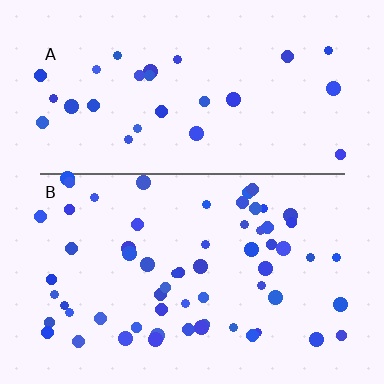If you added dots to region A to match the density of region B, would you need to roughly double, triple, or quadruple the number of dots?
Approximately double.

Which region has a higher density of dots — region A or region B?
B (the bottom).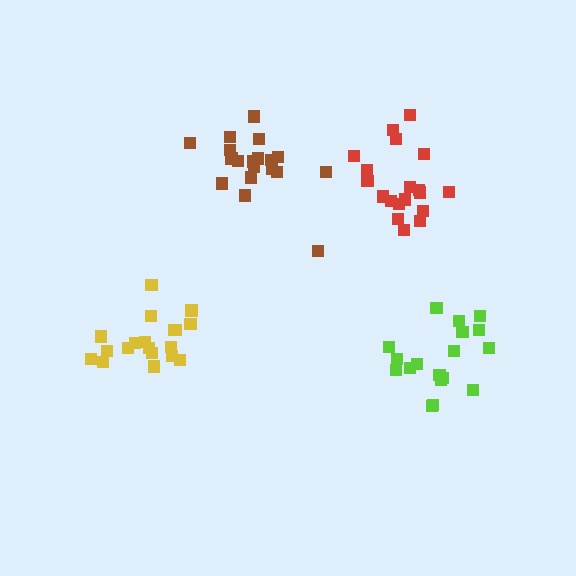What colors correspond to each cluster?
The clusters are colored: red, yellow, brown, lime.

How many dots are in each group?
Group 1: 19 dots, Group 2: 19 dots, Group 3: 19 dots, Group 4: 18 dots (75 total).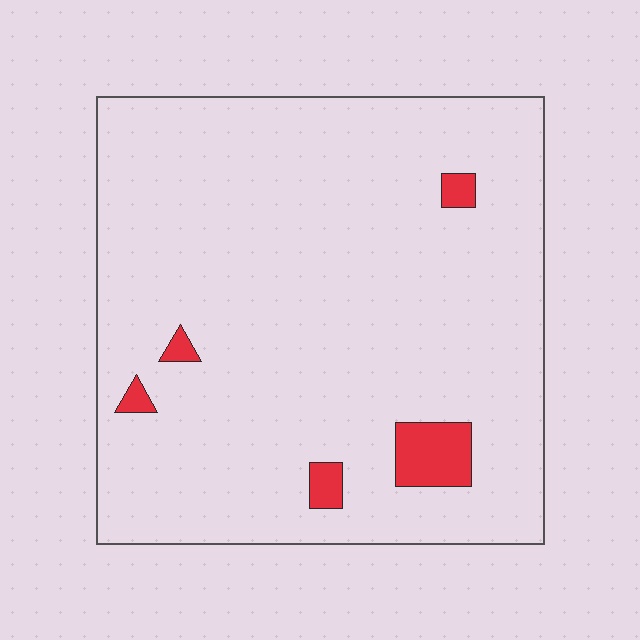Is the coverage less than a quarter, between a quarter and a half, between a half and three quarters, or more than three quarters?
Less than a quarter.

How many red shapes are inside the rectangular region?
5.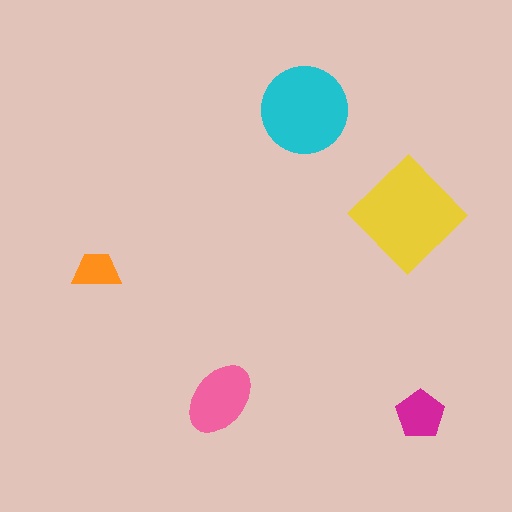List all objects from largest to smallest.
The yellow diamond, the cyan circle, the pink ellipse, the magenta pentagon, the orange trapezoid.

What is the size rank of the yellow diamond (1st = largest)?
1st.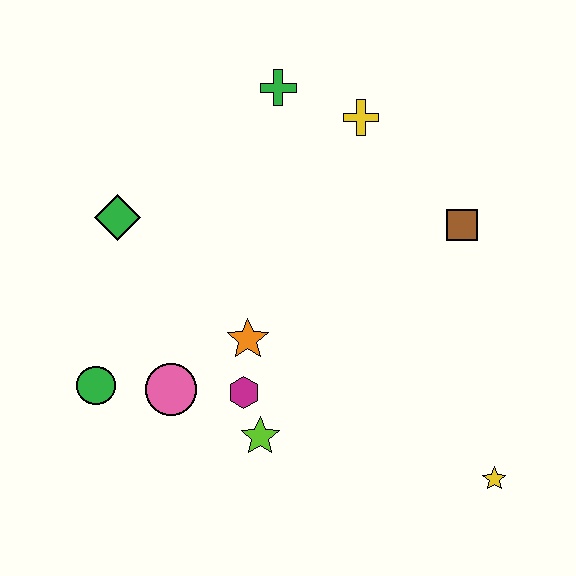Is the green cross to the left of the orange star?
No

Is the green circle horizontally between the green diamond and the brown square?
No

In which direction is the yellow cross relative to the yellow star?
The yellow cross is above the yellow star.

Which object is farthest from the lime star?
The green cross is farthest from the lime star.